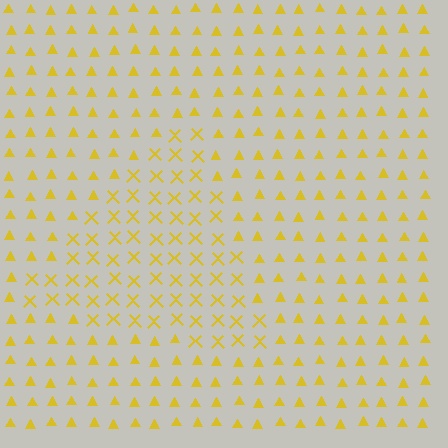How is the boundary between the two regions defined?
The boundary is defined by a change in element shape: X marks inside vs. triangles outside. All elements share the same color and spacing.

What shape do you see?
I see a triangle.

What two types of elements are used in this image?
The image uses X marks inside the triangle region and triangles outside it.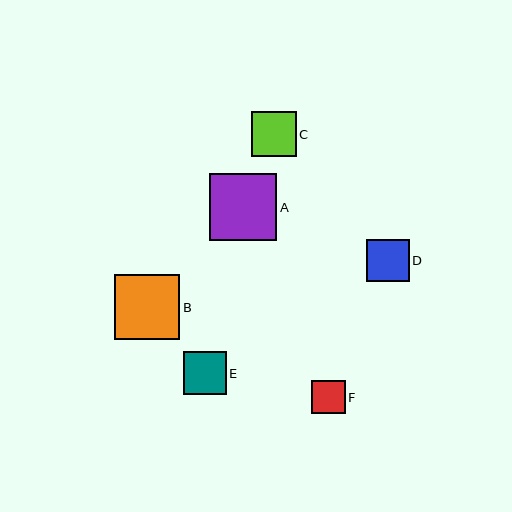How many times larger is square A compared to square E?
Square A is approximately 1.6 times the size of square E.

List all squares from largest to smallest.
From largest to smallest: A, B, C, E, D, F.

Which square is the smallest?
Square F is the smallest with a size of approximately 33 pixels.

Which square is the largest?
Square A is the largest with a size of approximately 67 pixels.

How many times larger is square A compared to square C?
Square A is approximately 1.5 times the size of square C.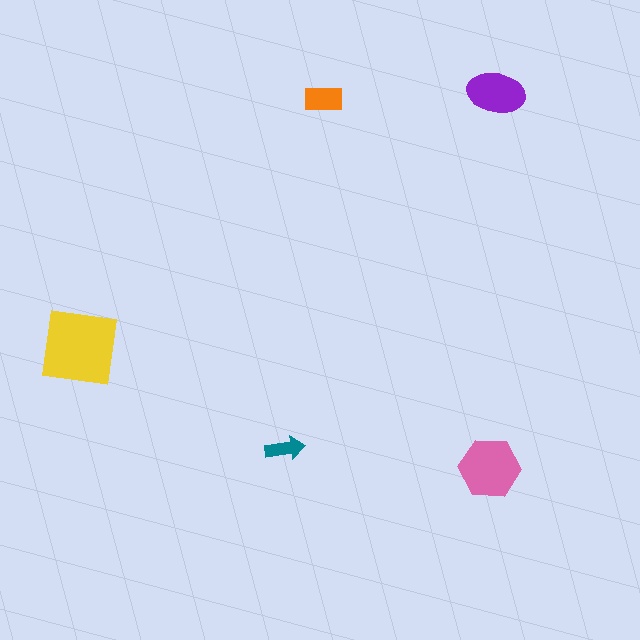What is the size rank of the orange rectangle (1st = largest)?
4th.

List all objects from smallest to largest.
The teal arrow, the orange rectangle, the purple ellipse, the pink hexagon, the yellow square.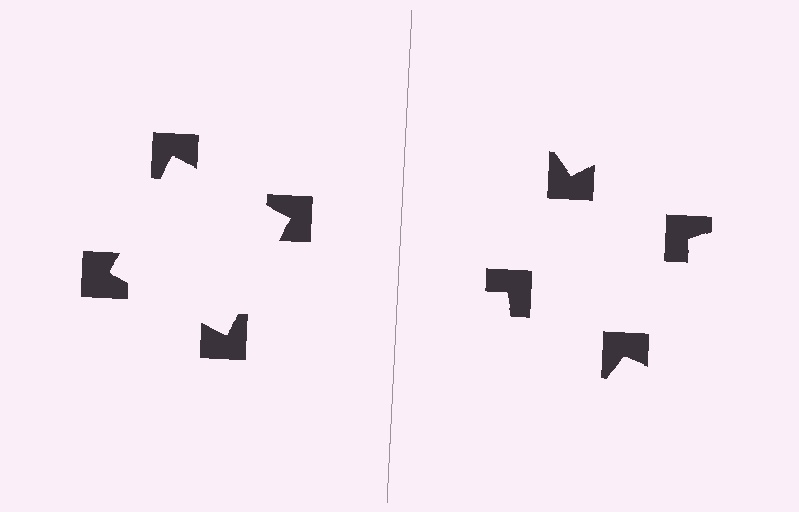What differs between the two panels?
The notched squares are positioned identically on both sides; only the wedge orientations differ. On the left they align to a square; on the right they are misaligned.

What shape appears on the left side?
An illusory square.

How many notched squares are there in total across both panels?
8 — 4 on each side.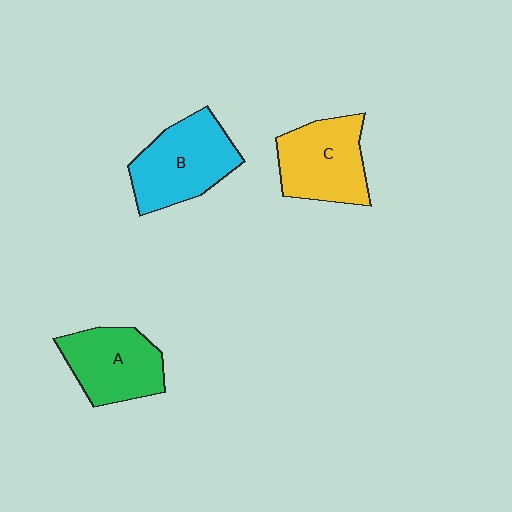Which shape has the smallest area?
Shape A (green).